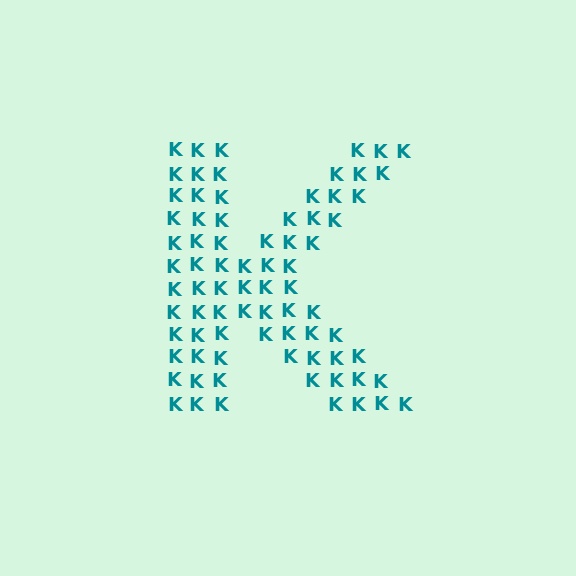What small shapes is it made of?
It is made of small letter K's.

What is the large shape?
The large shape is the letter K.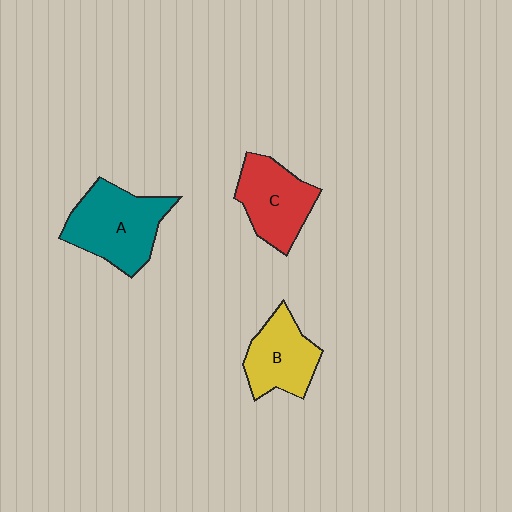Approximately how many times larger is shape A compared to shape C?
Approximately 1.2 times.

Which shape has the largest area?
Shape A (teal).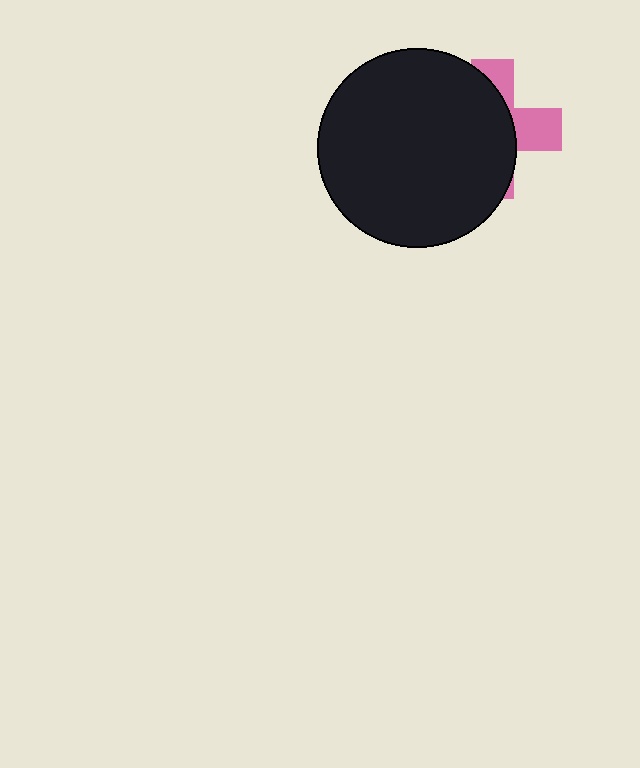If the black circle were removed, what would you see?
You would see the complete pink cross.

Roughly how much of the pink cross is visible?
A small part of it is visible (roughly 32%).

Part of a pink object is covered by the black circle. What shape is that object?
It is a cross.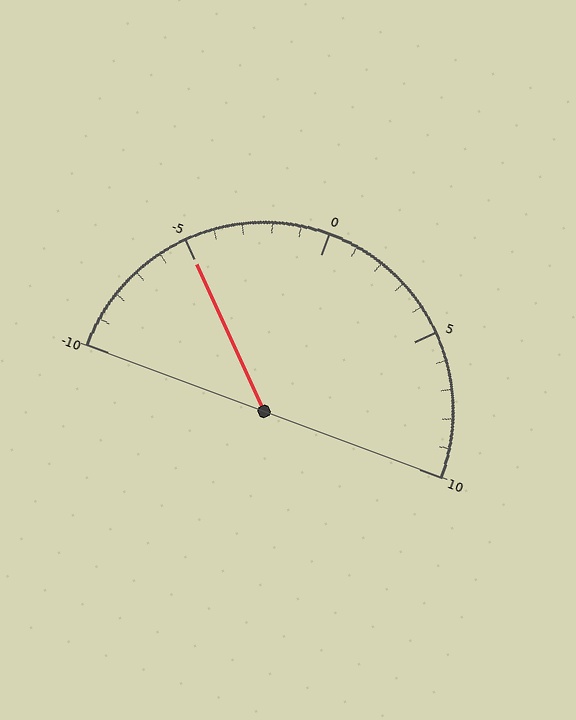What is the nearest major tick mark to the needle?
The nearest major tick mark is -5.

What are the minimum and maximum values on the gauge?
The gauge ranges from -10 to 10.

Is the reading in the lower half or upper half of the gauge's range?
The reading is in the lower half of the range (-10 to 10).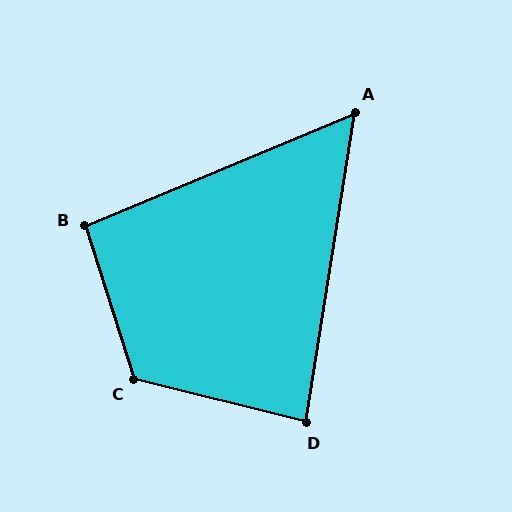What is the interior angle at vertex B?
Approximately 95 degrees (obtuse).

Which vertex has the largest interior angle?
C, at approximately 121 degrees.